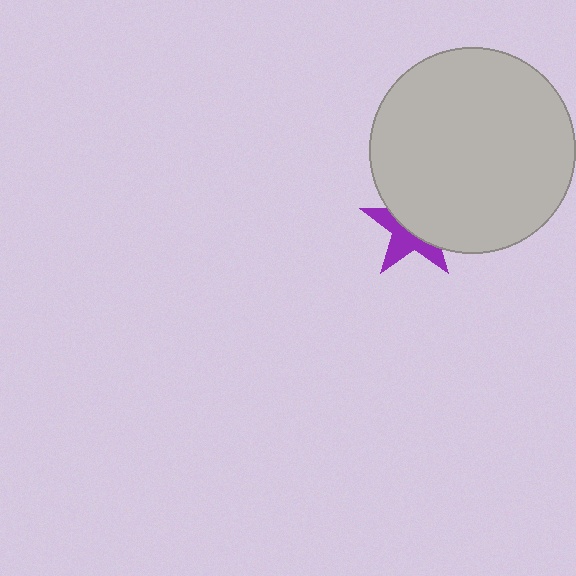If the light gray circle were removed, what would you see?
You would see the complete purple star.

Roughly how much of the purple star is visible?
A small part of it is visible (roughly 44%).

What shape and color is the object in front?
The object in front is a light gray circle.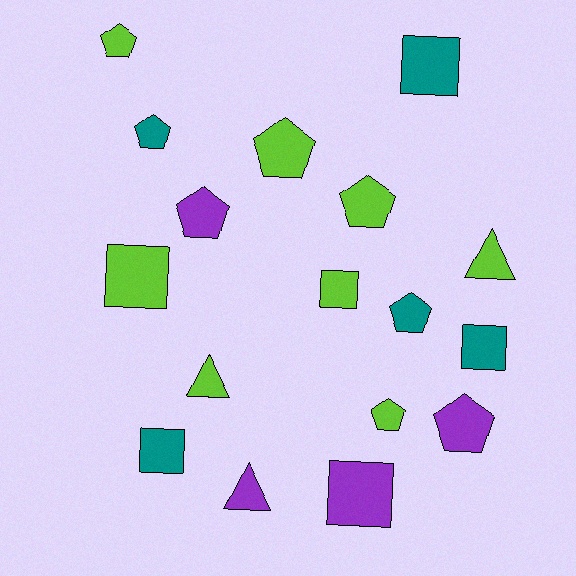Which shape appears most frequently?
Pentagon, with 8 objects.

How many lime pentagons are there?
There are 4 lime pentagons.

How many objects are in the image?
There are 17 objects.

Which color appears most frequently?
Lime, with 8 objects.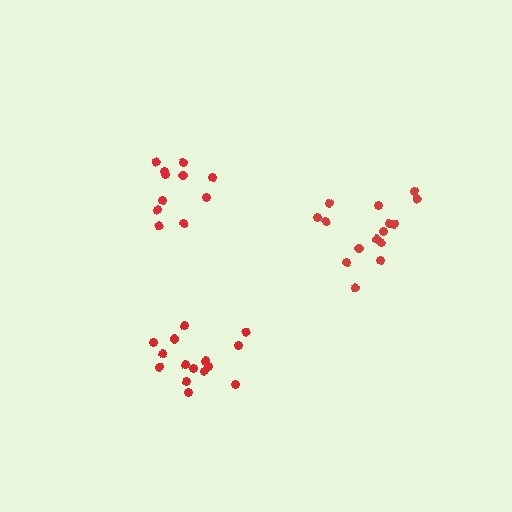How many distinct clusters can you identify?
There are 3 distinct clusters.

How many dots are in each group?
Group 1: 11 dots, Group 2: 15 dots, Group 3: 15 dots (41 total).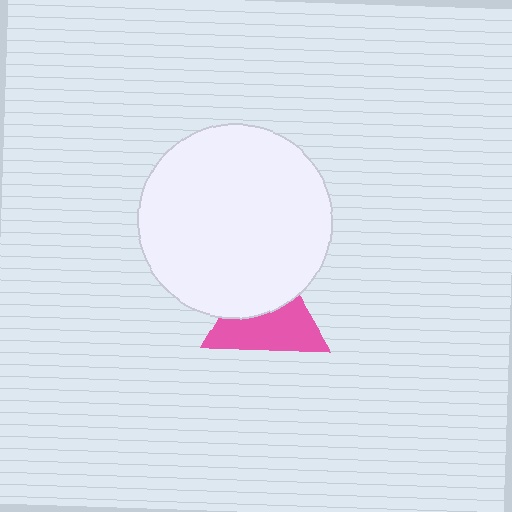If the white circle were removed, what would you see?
You would see the complete pink triangle.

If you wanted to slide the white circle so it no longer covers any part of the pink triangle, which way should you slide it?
Slide it up — that is the most direct way to separate the two shapes.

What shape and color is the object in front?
The object in front is a white circle.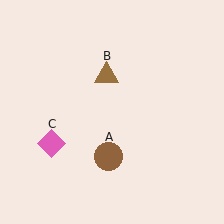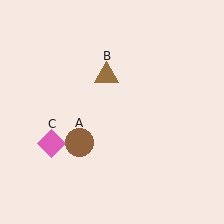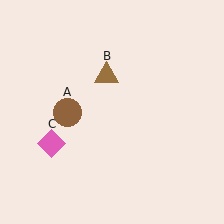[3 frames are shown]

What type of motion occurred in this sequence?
The brown circle (object A) rotated clockwise around the center of the scene.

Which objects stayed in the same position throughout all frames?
Brown triangle (object B) and pink diamond (object C) remained stationary.